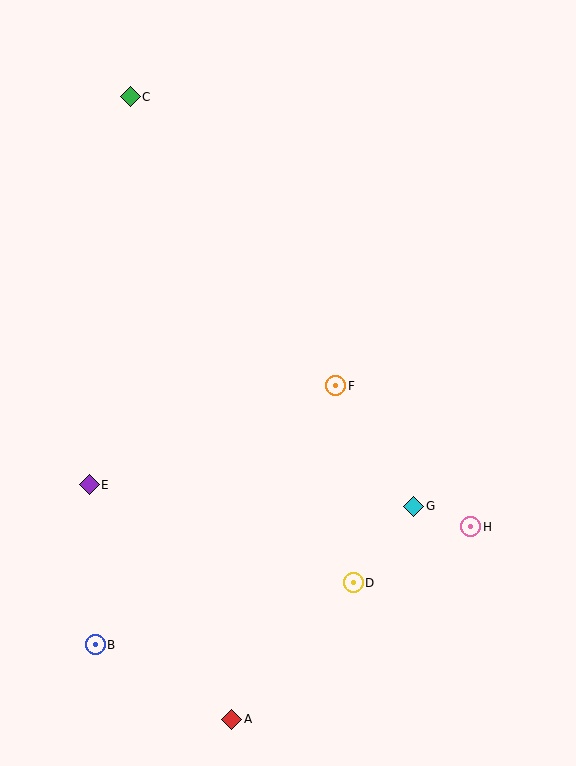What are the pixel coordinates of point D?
Point D is at (353, 583).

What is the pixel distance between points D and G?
The distance between D and G is 97 pixels.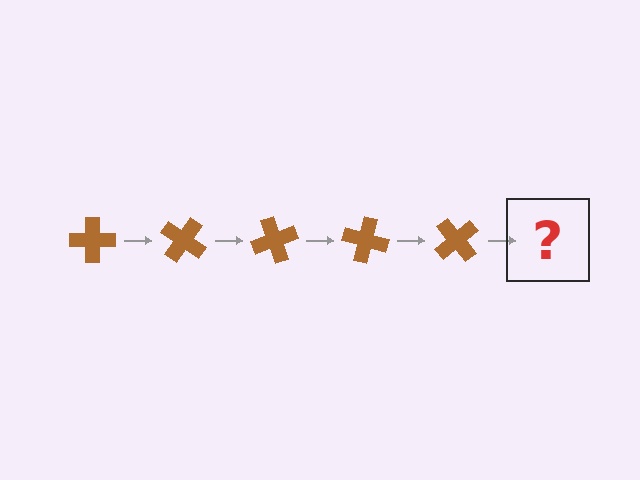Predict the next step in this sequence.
The next step is a brown cross rotated 175 degrees.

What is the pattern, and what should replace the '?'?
The pattern is that the cross rotates 35 degrees each step. The '?' should be a brown cross rotated 175 degrees.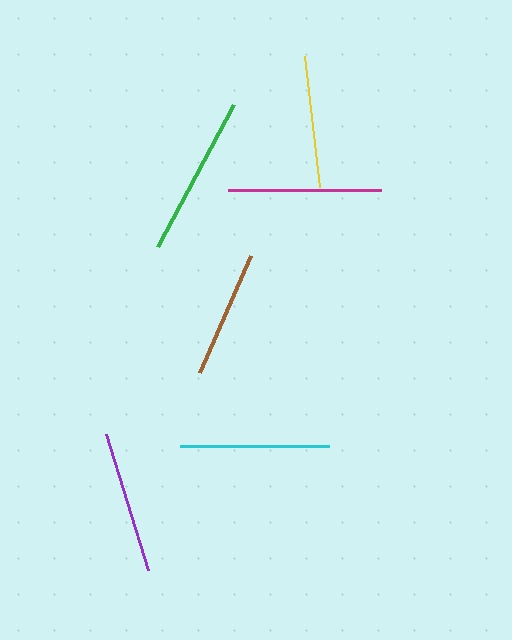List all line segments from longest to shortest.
From longest to shortest: green, magenta, cyan, purple, yellow, brown.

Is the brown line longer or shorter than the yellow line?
The yellow line is longer than the brown line.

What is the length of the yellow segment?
The yellow segment is approximately 132 pixels long.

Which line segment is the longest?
The green line is the longest at approximately 161 pixels.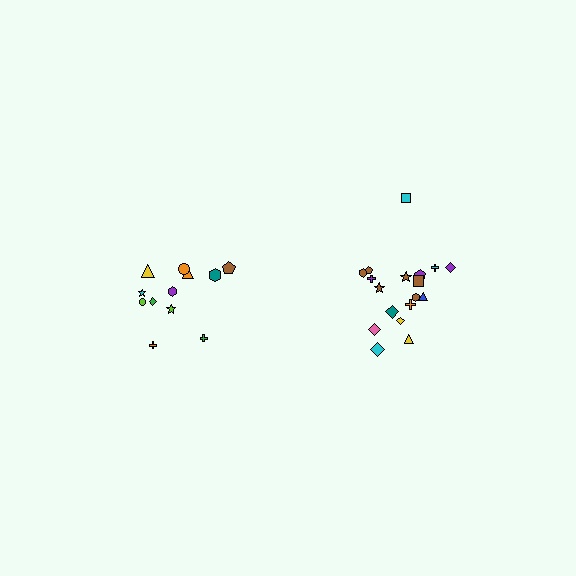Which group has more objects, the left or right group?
The right group.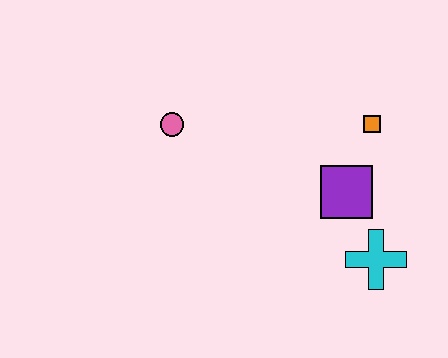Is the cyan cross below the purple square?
Yes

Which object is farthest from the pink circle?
The cyan cross is farthest from the pink circle.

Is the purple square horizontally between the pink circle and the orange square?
Yes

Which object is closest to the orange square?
The purple square is closest to the orange square.